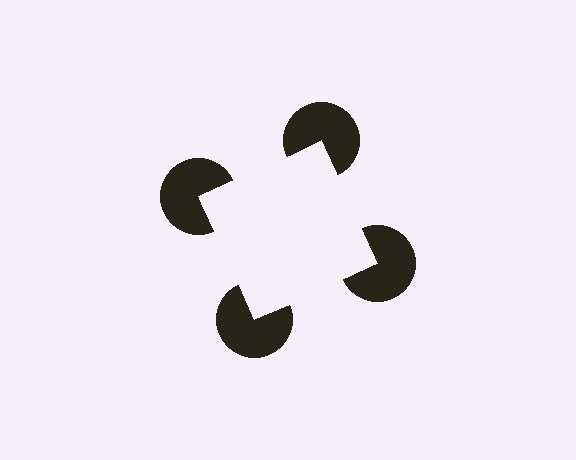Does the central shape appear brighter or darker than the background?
It typically appears slightly brighter than the background, even though no actual brightness change is drawn.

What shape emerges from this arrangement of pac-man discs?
An illusory square — its edges are inferred from the aligned wedge cuts in the pac-man discs, not physically drawn.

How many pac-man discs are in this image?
There are 4 — one at each vertex of the illusory square.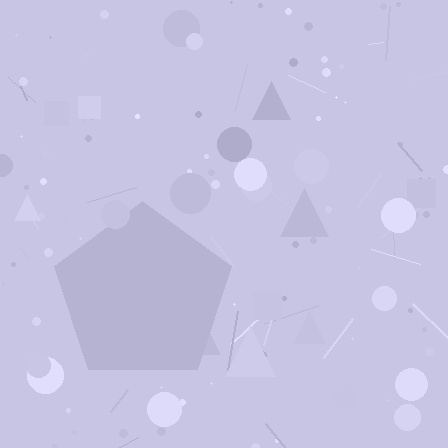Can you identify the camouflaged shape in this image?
The camouflaged shape is a pentagon.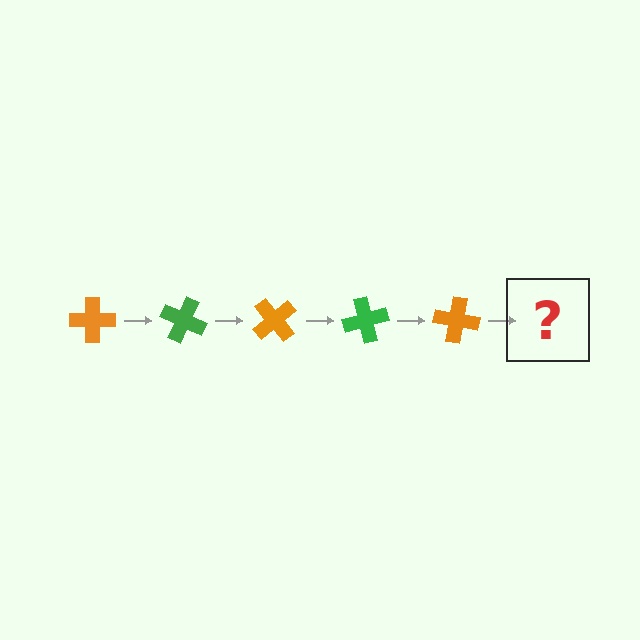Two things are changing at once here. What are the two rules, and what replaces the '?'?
The two rules are that it rotates 25 degrees each step and the color cycles through orange and green. The '?' should be a green cross, rotated 125 degrees from the start.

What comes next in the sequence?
The next element should be a green cross, rotated 125 degrees from the start.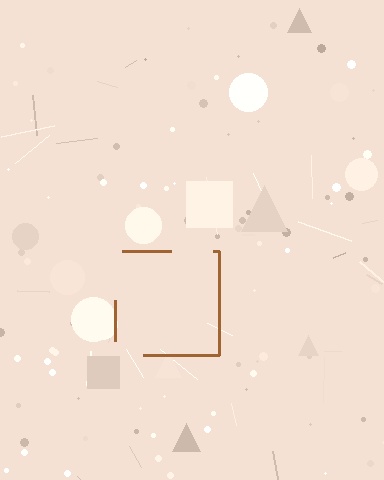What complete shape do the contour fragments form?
The contour fragments form a square.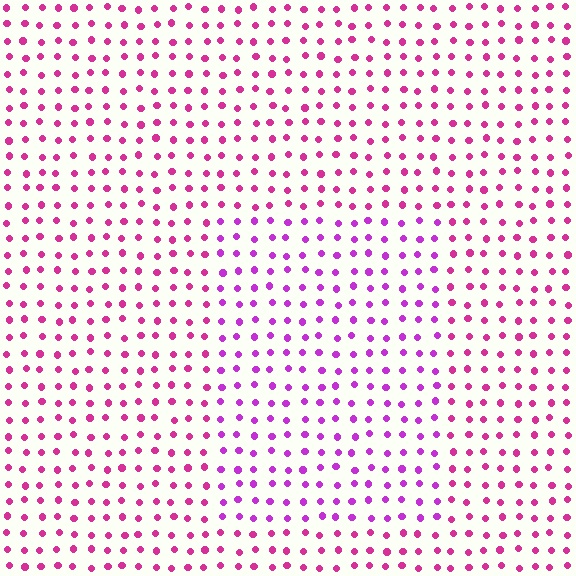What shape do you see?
I see a rectangle.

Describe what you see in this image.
The image is filled with small magenta elements in a uniform arrangement. A rectangle-shaped region is visible where the elements are tinted to a slightly different hue, forming a subtle color boundary.